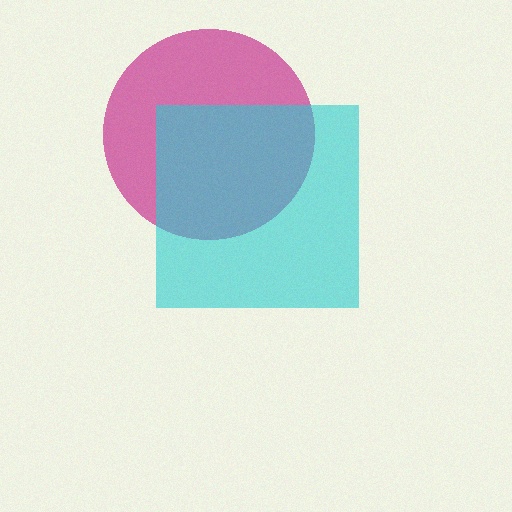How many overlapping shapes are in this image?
There are 2 overlapping shapes in the image.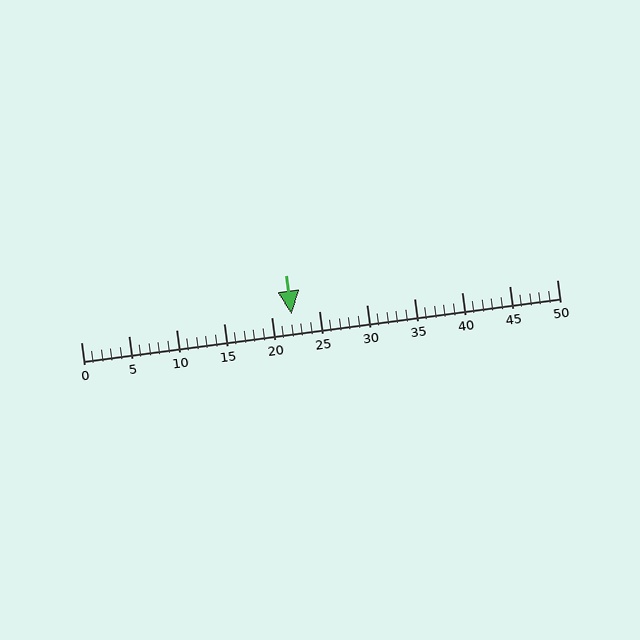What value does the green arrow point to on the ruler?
The green arrow points to approximately 22.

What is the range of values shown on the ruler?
The ruler shows values from 0 to 50.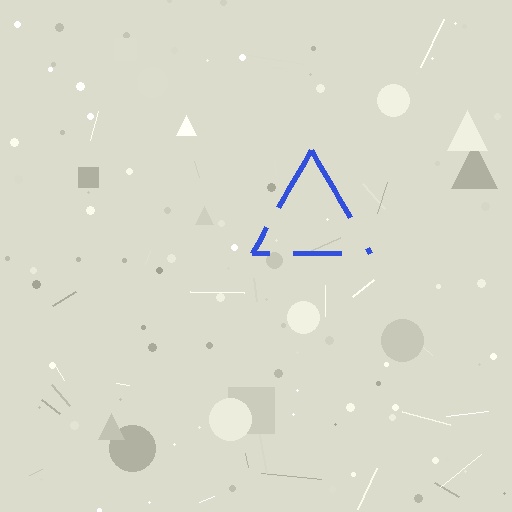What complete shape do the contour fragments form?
The contour fragments form a triangle.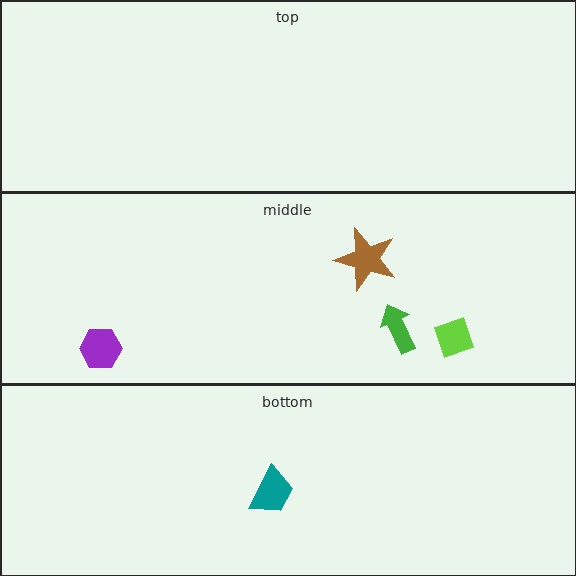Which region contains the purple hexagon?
The middle region.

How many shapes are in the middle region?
4.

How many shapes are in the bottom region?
1.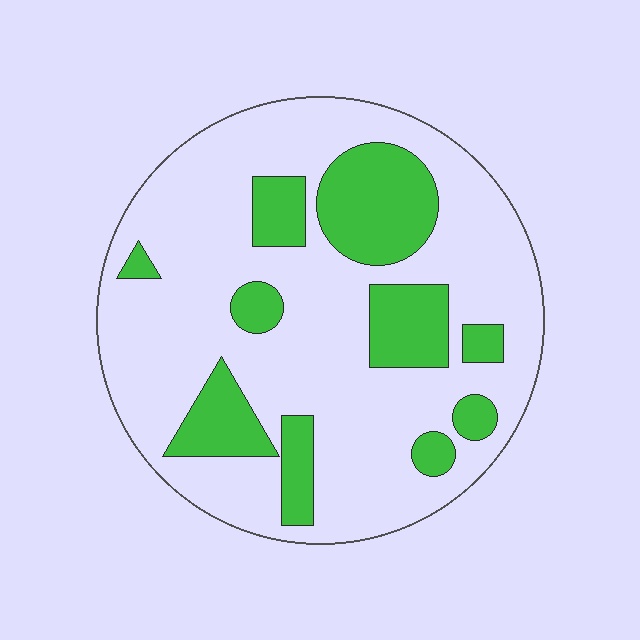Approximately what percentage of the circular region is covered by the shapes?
Approximately 25%.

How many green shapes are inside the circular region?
10.